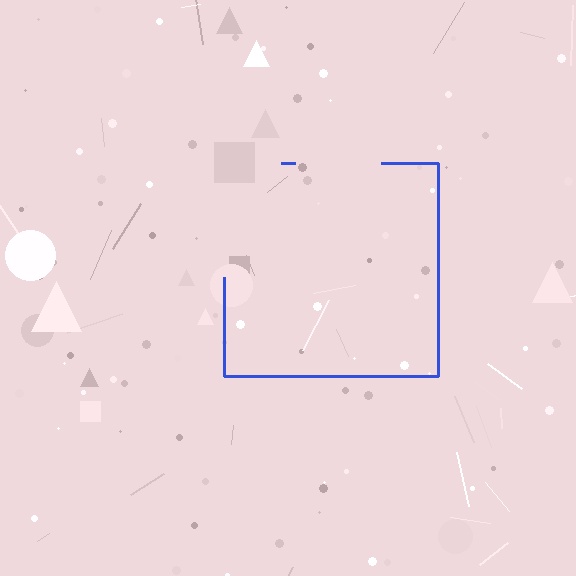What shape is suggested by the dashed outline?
The dashed outline suggests a square.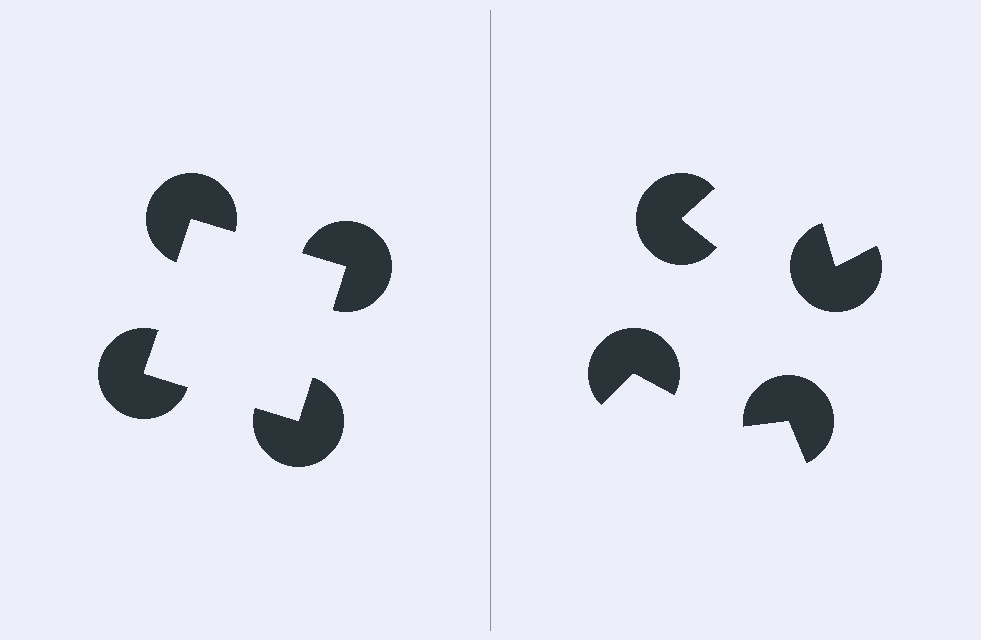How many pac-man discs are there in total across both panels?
8 — 4 on each side.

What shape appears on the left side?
An illusory square.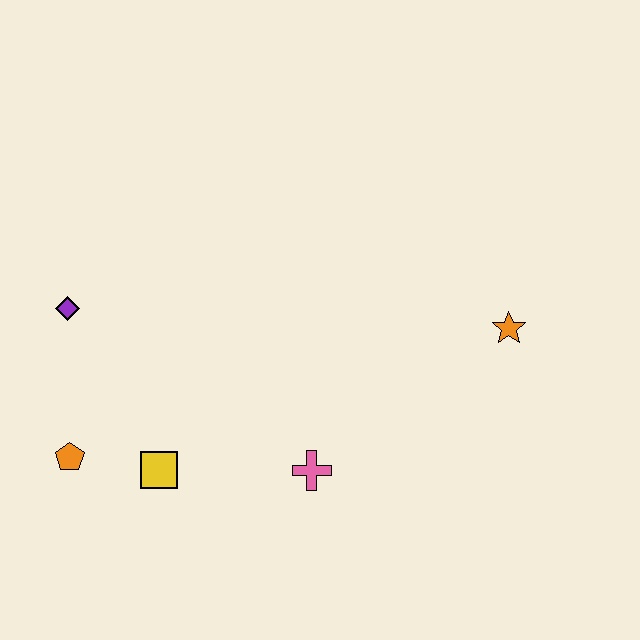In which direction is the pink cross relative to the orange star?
The pink cross is to the left of the orange star.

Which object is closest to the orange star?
The pink cross is closest to the orange star.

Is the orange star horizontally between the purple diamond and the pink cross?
No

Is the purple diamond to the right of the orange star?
No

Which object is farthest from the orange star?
The orange pentagon is farthest from the orange star.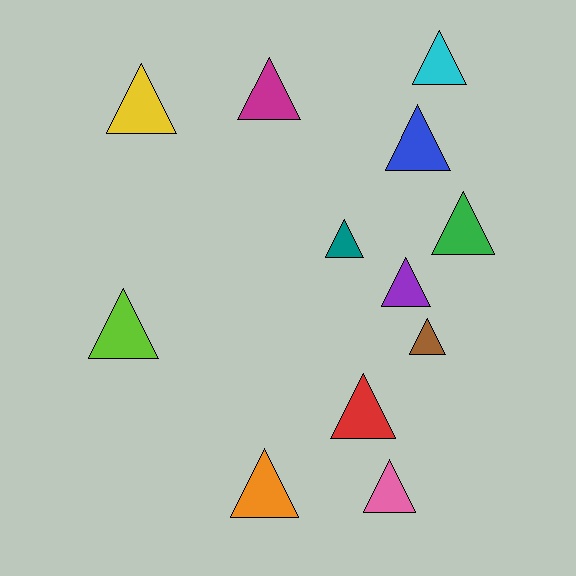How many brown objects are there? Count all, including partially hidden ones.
There is 1 brown object.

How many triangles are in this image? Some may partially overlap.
There are 12 triangles.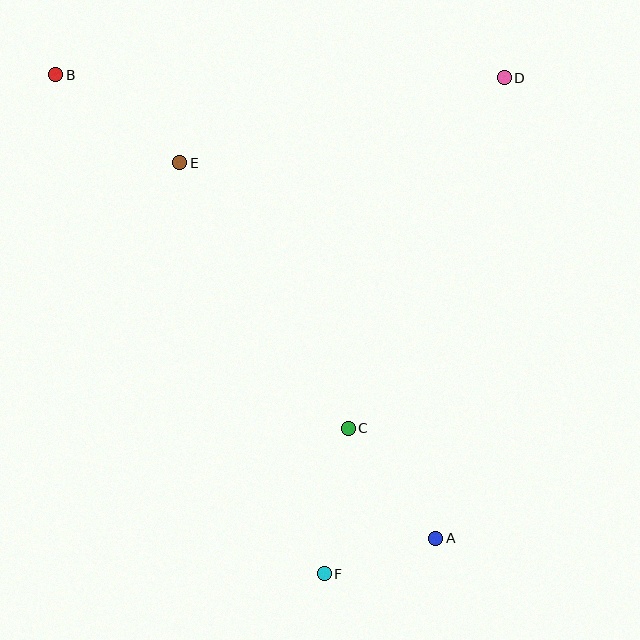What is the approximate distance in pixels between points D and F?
The distance between D and F is approximately 528 pixels.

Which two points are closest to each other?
Points A and F are closest to each other.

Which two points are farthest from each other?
Points A and B are farthest from each other.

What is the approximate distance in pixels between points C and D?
The distance between C and D is approximately 384 pixels.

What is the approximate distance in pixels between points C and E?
The distance between C and E is approximately 314 pixels.